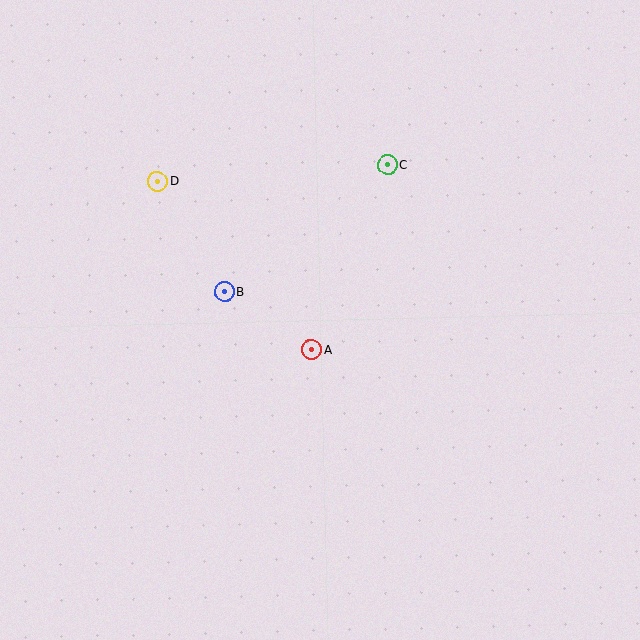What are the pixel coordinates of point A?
Point A is at (312, 350).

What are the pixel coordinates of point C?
Point C is at (388, 165).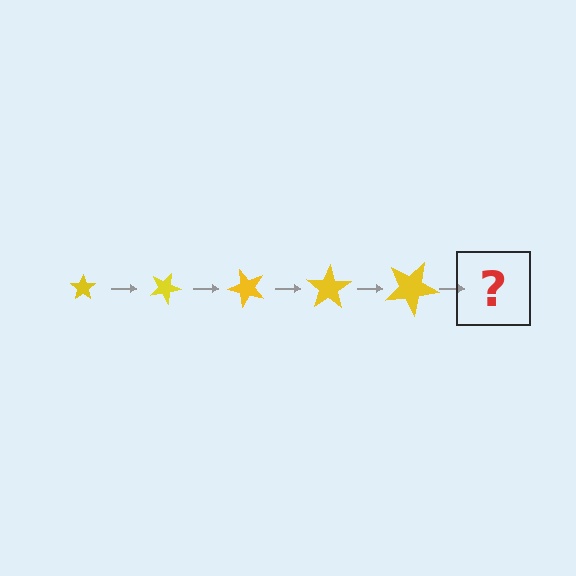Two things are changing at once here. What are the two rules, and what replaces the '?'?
The two rules are that the star grows larger each step and it rotates 25 degrees each step. The '?' should be a star, larger than the previous one and rotated 125 degrees from the start.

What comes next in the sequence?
The next element should be a star, larger than the previous one and rotated 125 degrees from the start.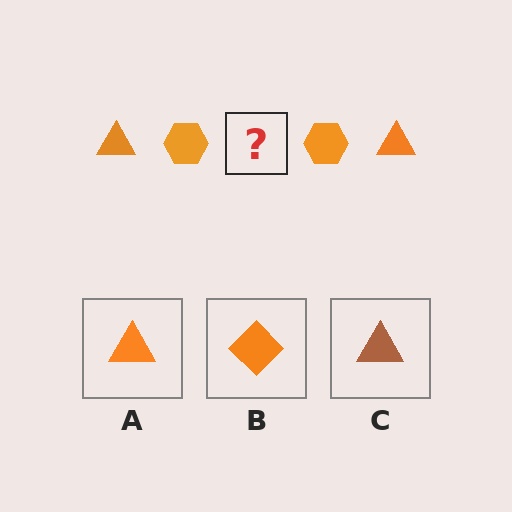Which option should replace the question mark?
Option A.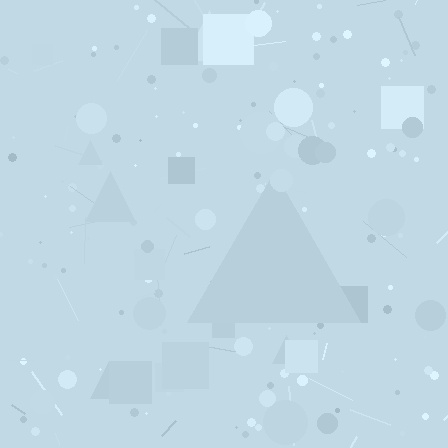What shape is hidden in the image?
A triangle is hidden in the image.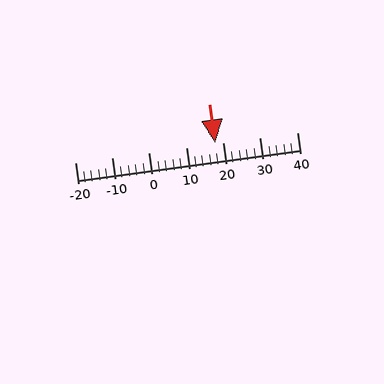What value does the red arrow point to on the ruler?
The red arrow points to approximately 18.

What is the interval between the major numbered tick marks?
The major tick marks are spaced 10 units apart.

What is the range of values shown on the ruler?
The ruler shows values from -20 to 40.